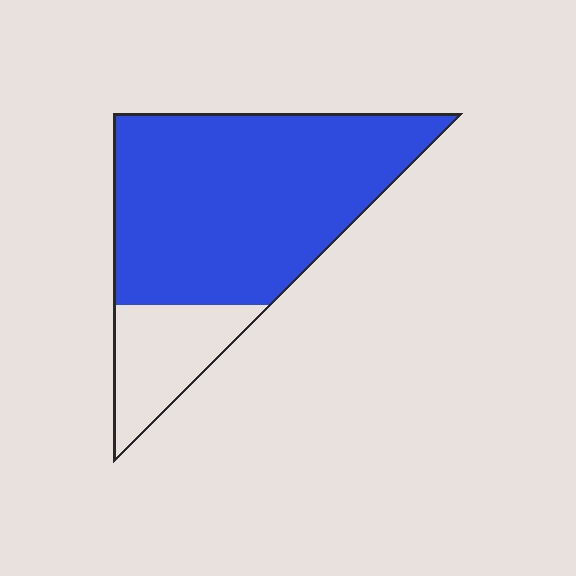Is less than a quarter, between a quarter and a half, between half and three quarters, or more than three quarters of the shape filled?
More than three quarters.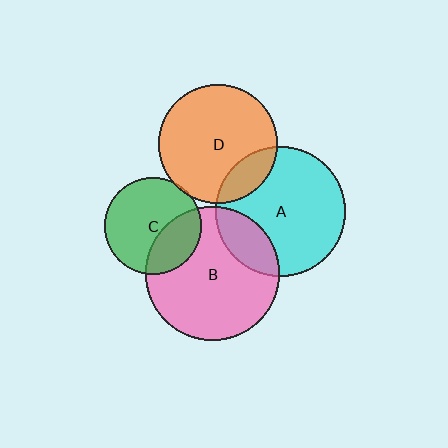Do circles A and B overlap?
Yes.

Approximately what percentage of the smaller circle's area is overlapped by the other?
Approximately 20%.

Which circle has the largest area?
Circle B (pink).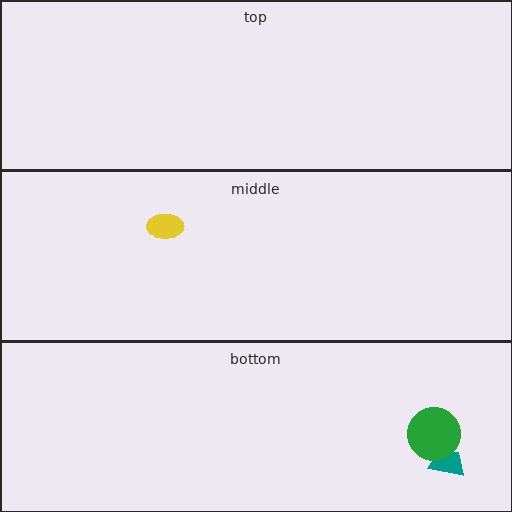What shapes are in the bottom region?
The teal trapezoid, the green circle.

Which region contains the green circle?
The bottom region.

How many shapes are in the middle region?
1.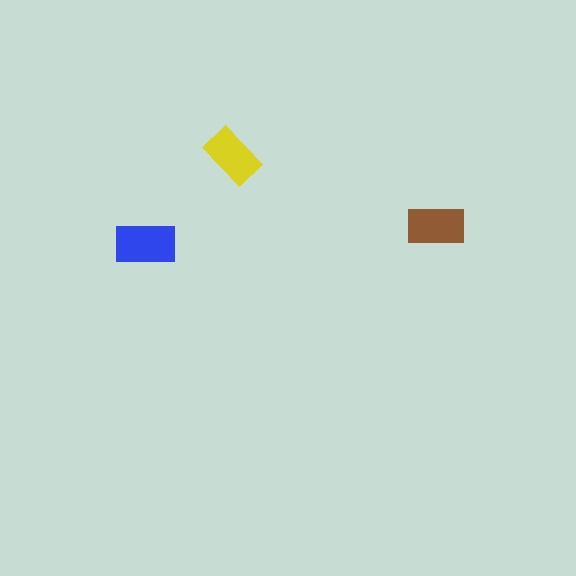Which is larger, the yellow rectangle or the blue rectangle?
The blue one.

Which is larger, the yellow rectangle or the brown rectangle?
The brown one.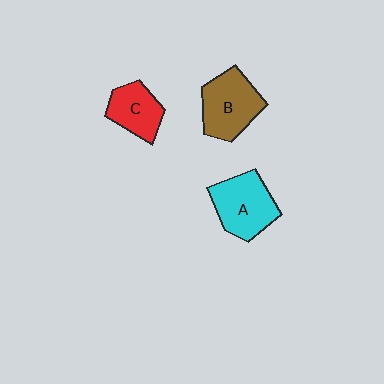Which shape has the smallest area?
Shape C (red).